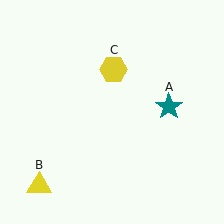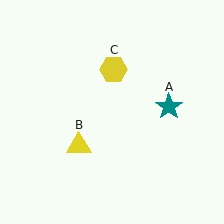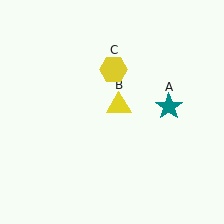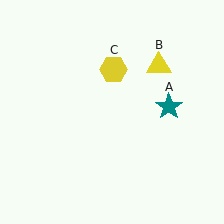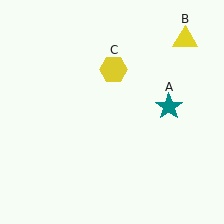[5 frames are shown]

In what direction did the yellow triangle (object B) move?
The yellow triangle (object B) moved up and to the right.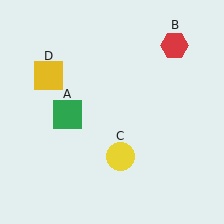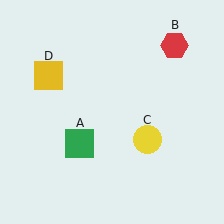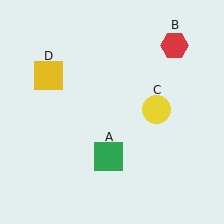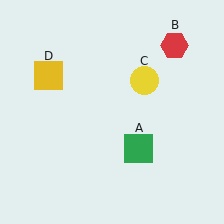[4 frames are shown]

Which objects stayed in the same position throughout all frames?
Red hexagon (object B) and yellow square (object D) remained stationary.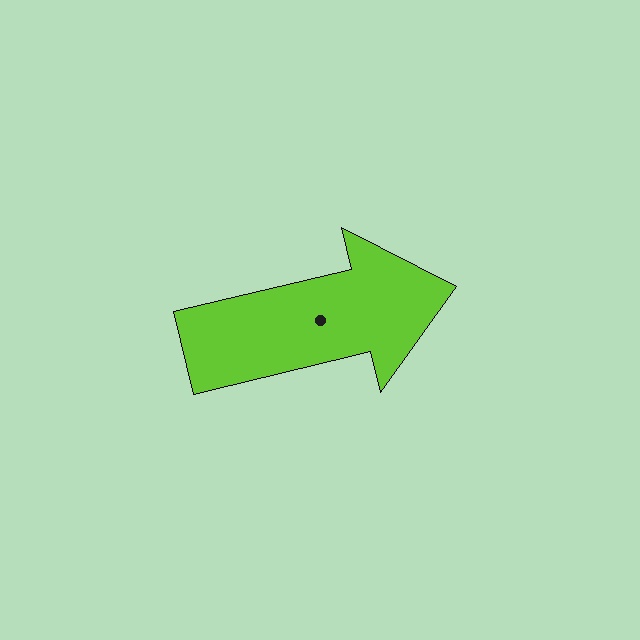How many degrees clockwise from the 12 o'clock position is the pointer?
Approximately 76 degrees.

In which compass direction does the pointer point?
East.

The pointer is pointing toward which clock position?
Roughly 3 o'clock.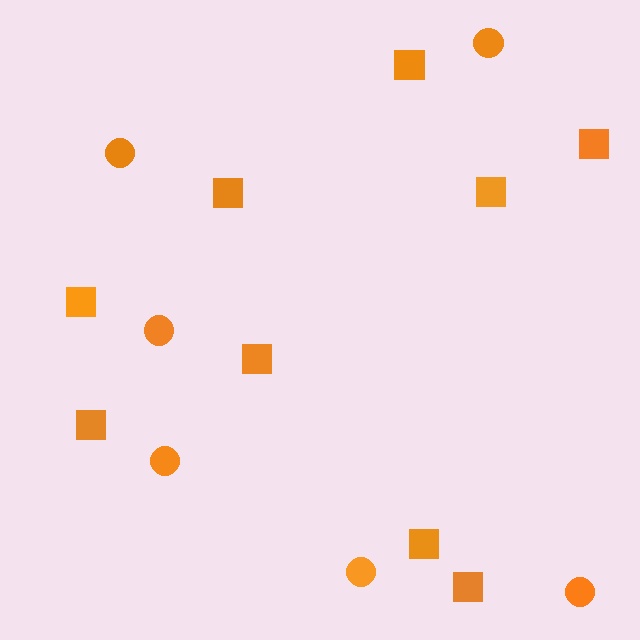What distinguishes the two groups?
There are 2 groups: one group of squares (9) and one group of circles (6).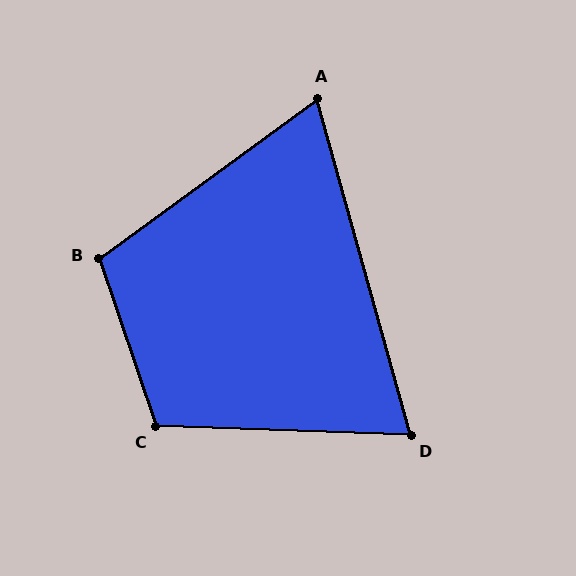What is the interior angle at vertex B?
Approximately 107 degrees (obtuse).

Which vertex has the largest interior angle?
C, at approximately 111 degrees.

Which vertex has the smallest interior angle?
A, at approximately 69 degrees.